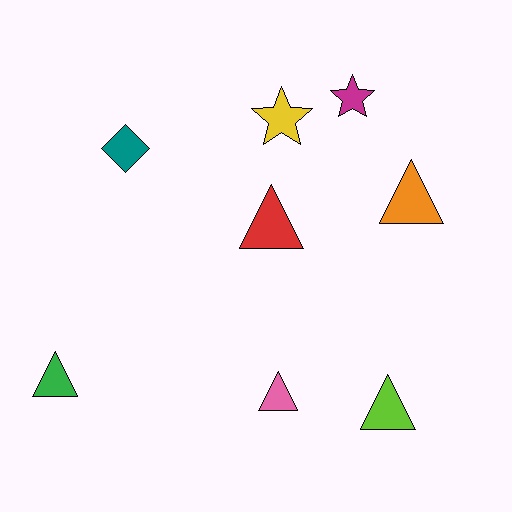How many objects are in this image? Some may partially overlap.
There are 8 objects.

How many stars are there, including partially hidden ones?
There are 2 stars.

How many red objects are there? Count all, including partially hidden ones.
There is 1 red object.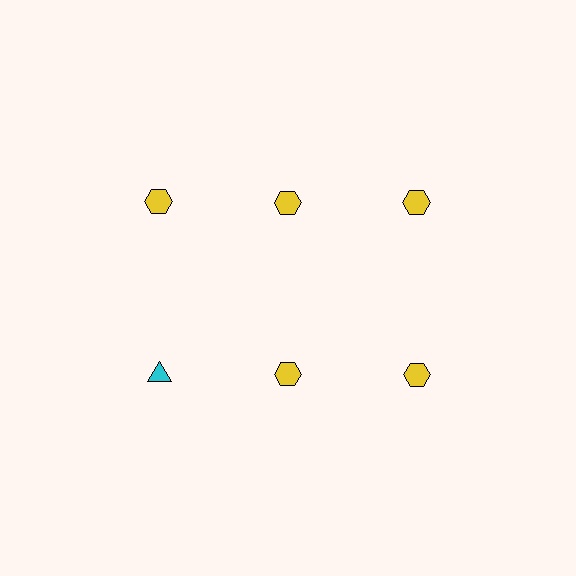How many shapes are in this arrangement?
There are 6 shapes arranged in a grid pattern.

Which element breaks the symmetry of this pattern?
The cyan triangle in the second row, leftmost column breaks the symmetry. All other shapes are yellow hexagons.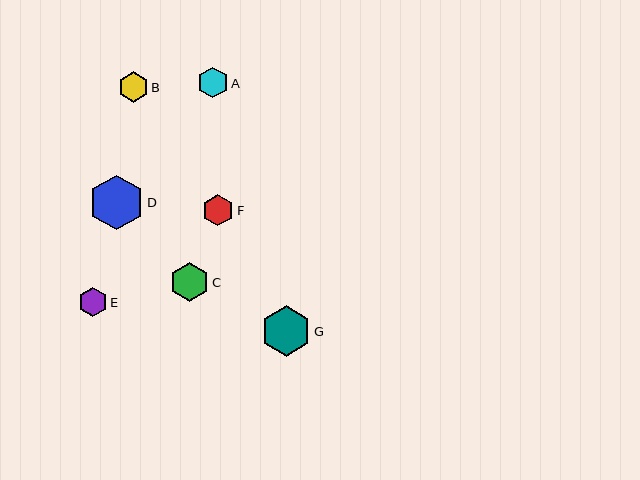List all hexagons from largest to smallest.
From largest to smallest: D, G, C, F, A, B, E.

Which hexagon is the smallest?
Hexagon E is the smallest with a size of approximately 29 pixels.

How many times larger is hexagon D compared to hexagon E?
Hexagon D is approximately 1.9 times the size of hexagon E.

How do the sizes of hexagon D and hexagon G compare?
Hexagon D and hexagon G are approximately the same size.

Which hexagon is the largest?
Hexagon D is the largest with a size of approximately 55 pixels.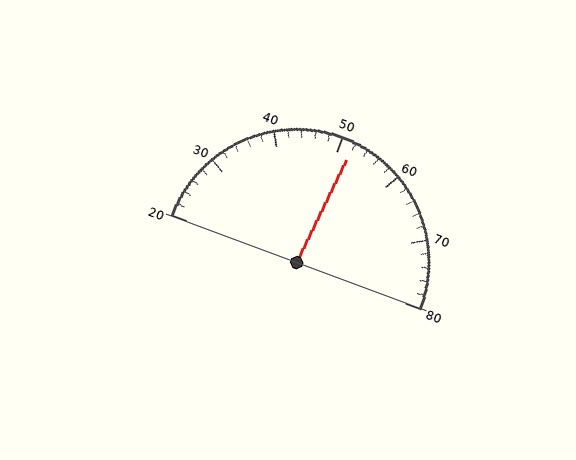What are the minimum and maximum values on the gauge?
The gauge ranges from 20 to 80.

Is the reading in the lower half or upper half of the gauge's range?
The reading is in the upper half of the range (20 to 80).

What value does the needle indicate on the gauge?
The needle indicates approximately 52.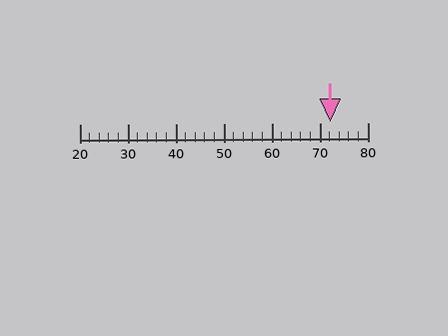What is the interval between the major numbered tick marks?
The major tick marks are spaced 10 units apart.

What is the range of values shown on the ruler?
The ruler shows values from 20 to 80.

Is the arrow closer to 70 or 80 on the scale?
The arrow is closer to 70.